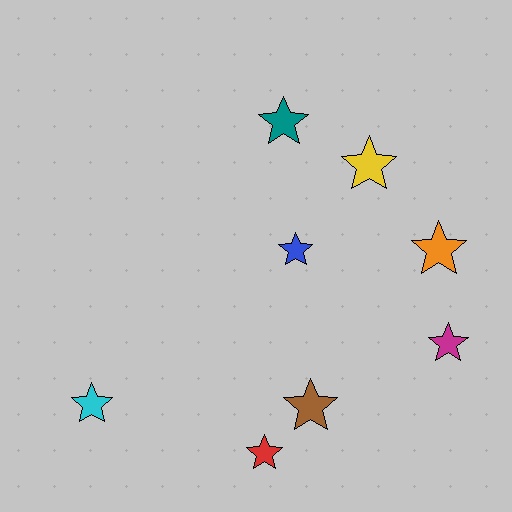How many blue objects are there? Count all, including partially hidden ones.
There is 1 blue object.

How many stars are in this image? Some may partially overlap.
There are 8 stars.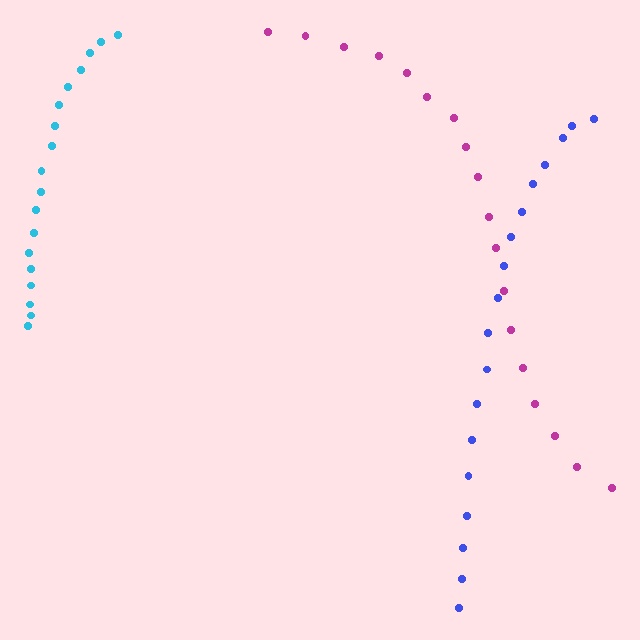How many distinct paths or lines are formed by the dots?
There are 3 distinct paths.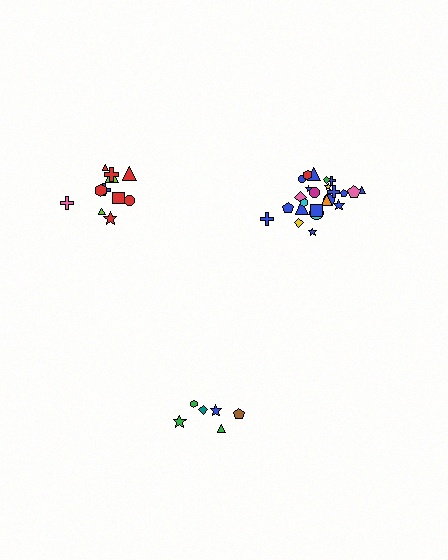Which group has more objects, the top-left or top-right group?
The top-right group.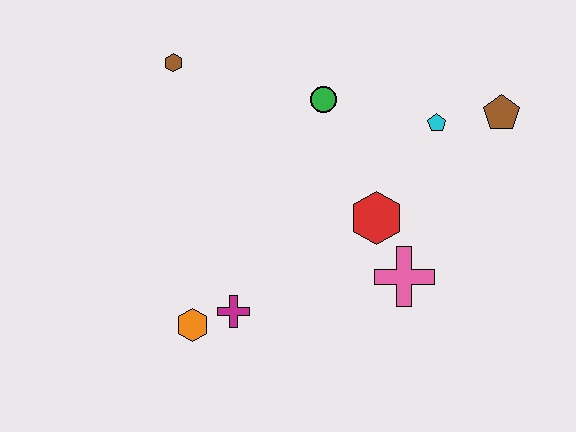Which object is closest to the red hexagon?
The pink cross is closest to the red hexagon.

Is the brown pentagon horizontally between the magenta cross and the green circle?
No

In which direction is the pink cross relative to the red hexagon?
The pink cross is below the red hexagon.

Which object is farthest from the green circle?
The orange hexagon is farthest from the green circle.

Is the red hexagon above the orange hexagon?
Yes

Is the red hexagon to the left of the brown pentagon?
Yes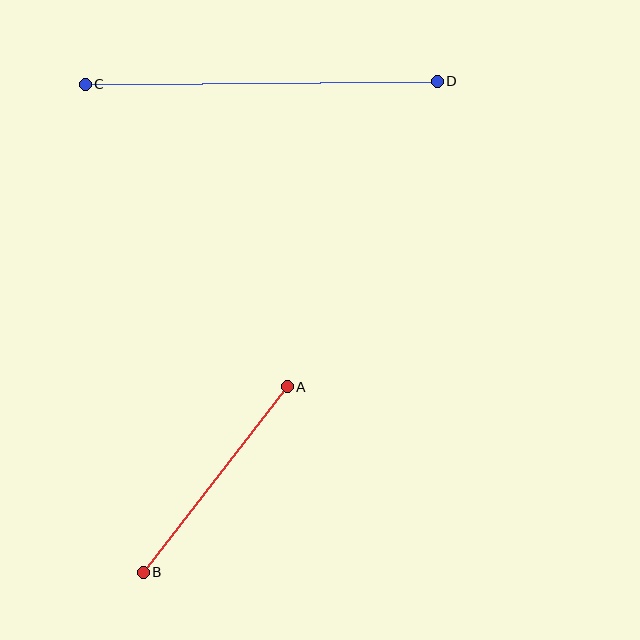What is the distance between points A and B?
The distance is approximately 235 pixels.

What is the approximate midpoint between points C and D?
The midpoint is at approximately (261, 83) pixels.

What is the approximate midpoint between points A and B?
The midpoint is at approximately (215, 480) pixels.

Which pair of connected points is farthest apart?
Points C and D are farthest apart.